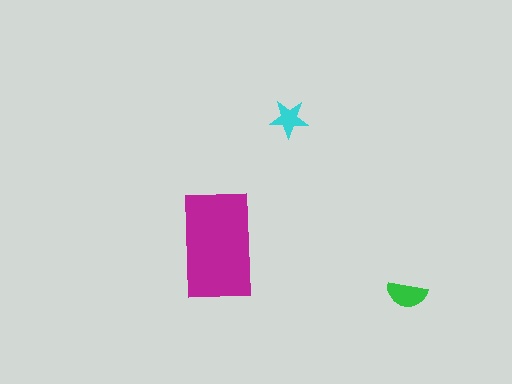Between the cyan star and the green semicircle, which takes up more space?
The green semicircle.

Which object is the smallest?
The cyan star.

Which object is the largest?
The magenta rectangle.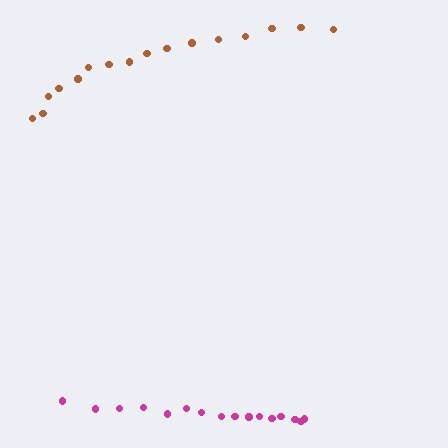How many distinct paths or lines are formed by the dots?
There are 2 distinct paths.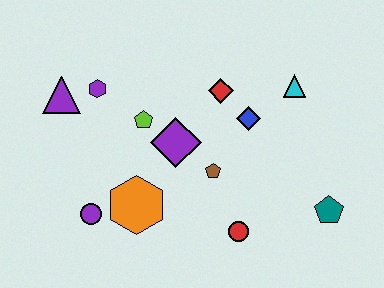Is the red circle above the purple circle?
No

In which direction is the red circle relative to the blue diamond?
The red circle is below the blue diamond.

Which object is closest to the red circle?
The brown pentagon is closest to the red circle.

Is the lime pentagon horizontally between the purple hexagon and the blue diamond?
Yes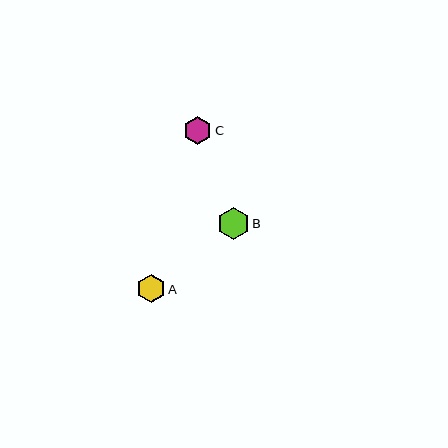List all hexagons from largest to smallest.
From largest to smallest: B, C, A.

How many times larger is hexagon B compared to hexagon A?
Hexagon B is approximately 1.1 times the size of hexagon A.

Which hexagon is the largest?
Hexagon B is the largest with a size of approximately 32 pixels.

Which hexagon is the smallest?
Hexagon A is the smallest with a size of approximately 28 pixels.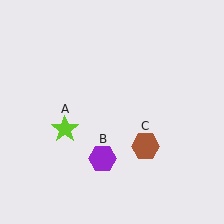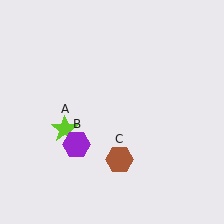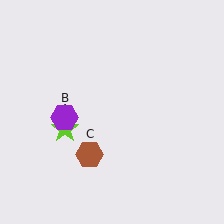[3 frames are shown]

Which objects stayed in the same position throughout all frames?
Lime star (object A) remained stationary.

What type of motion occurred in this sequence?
The purple hexagon (object B), brown hexagon (object C) rotated clockwise around the center of the scene.